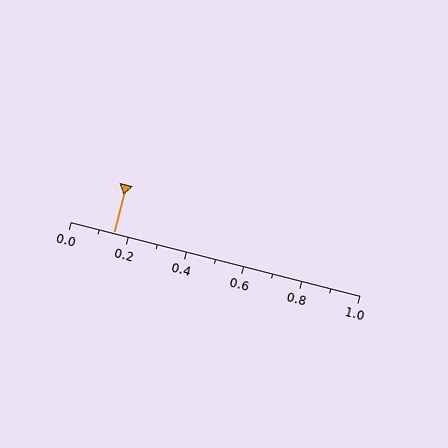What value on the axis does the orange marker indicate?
The marker indicates approximately 0.15.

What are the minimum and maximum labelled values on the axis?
The axis runs from 0.0 to 1.0.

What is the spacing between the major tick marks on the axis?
The major ticks are spaced 0.2 apart.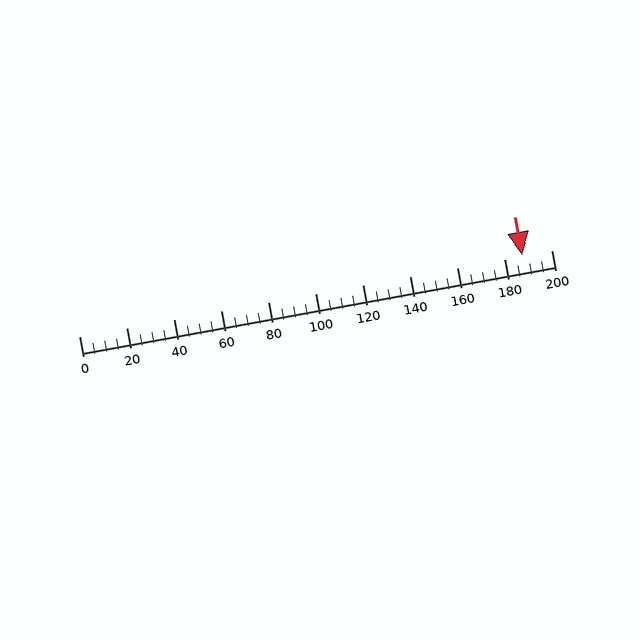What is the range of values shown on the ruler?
The ruler shows values from 0 to 200.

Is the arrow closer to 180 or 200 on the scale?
The arrow is closer to 180.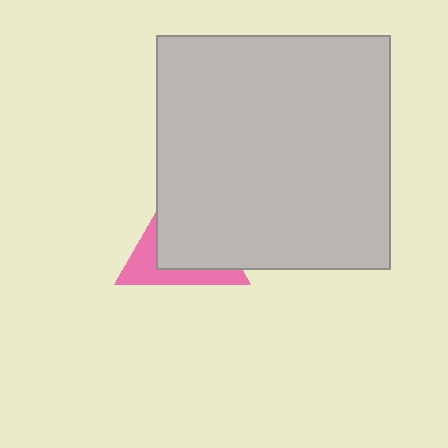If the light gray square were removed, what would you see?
You would see the complete pink triangle.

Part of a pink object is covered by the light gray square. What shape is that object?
It is a triangle.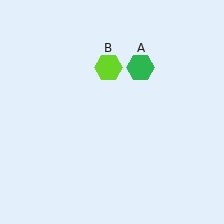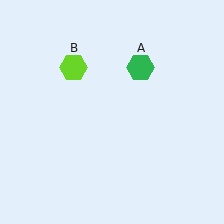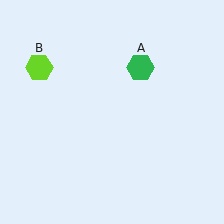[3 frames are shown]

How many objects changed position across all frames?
1 object changed position: lime hexagon (object B).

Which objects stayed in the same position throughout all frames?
Green hexagon (object A) remained stationary.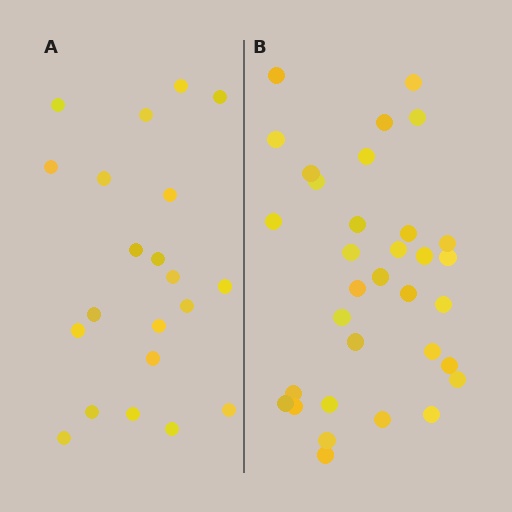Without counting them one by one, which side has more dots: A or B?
Region B (the right region) has more dots.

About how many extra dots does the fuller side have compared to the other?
Region B has roughly 12 or so more dots than region A.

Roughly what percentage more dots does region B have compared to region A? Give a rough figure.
About 55% more.